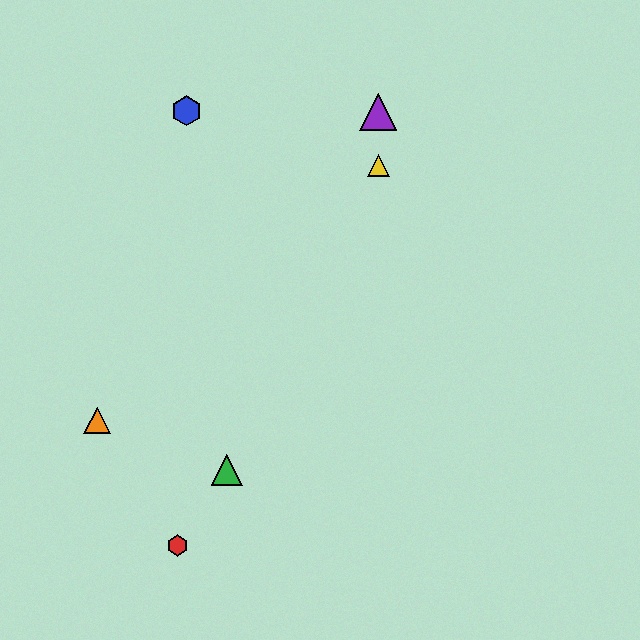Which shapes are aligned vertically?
The yellow triangle, the purple triangle are aligned vertically.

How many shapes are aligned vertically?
2 shapes (the yellow triangle, the purple triangle) are aligned vertically.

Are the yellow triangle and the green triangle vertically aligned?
No, the yellow triangle is at x≈378 and the green triangle is at x≈227.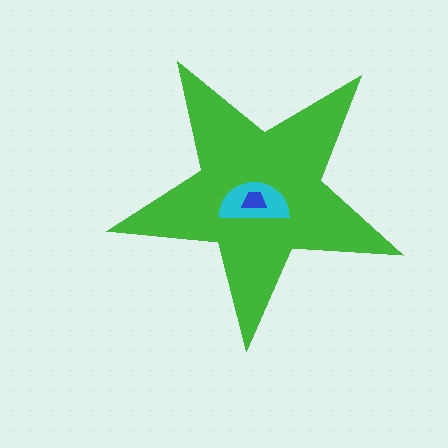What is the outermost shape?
The green star.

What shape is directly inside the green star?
The cyan semicircle.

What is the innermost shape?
The blue trapezoid.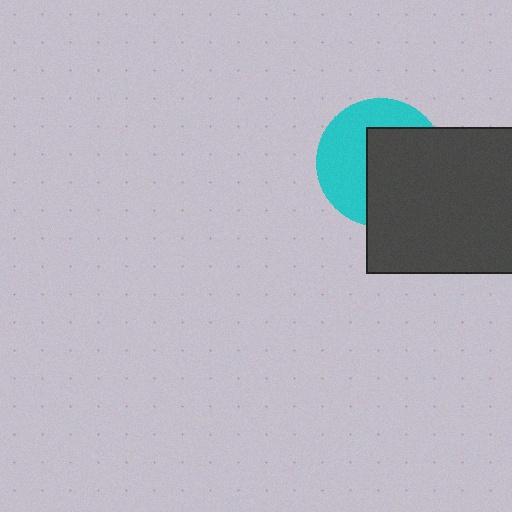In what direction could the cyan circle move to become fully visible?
The cyan circle could move left. That would shift it out from behind the dark gray rectangle entirely.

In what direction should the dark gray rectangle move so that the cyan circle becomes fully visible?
The dark gray rectangle should move right. That is the shortest direction to clear the overlap and leave the cyan circle fully visible.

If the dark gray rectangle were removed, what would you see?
You would see the complete cyan circle.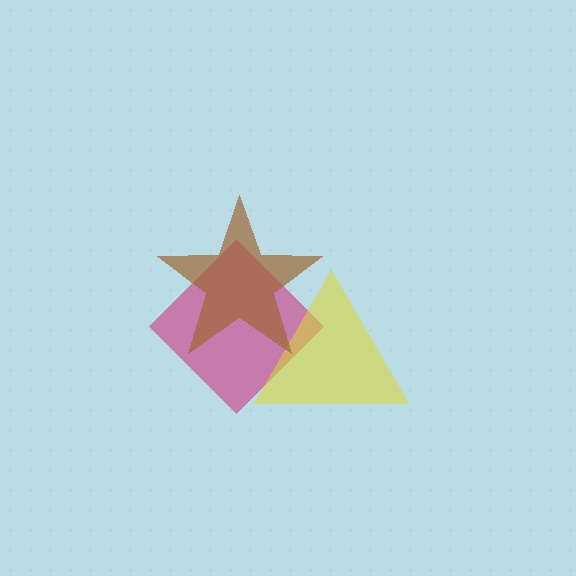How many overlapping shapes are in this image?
There are 3 overlapping shapes in the image.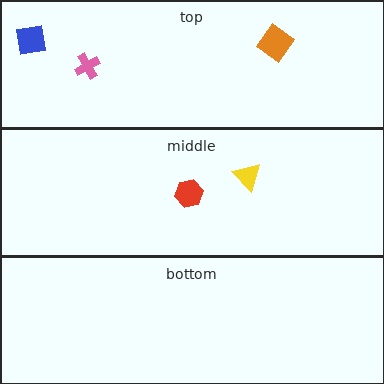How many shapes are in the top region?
3.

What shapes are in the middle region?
The yellow triangle, the red hexagon.